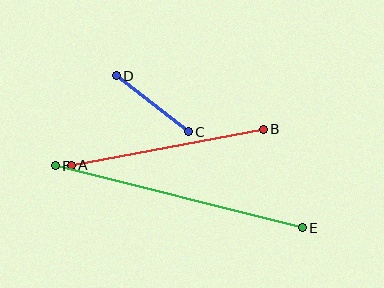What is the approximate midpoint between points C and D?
The midpoint is at approximately (152, 104) pixels.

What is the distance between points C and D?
The distance is approximately 91 pixels.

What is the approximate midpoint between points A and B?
The midpoint is at approximately (167, 147) pixels.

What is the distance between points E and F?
The distance is approximately 255 pixels.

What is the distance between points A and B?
The distance is approximately 195 pixels.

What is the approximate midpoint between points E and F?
The midpoint is at approximately (179, 197) pixels.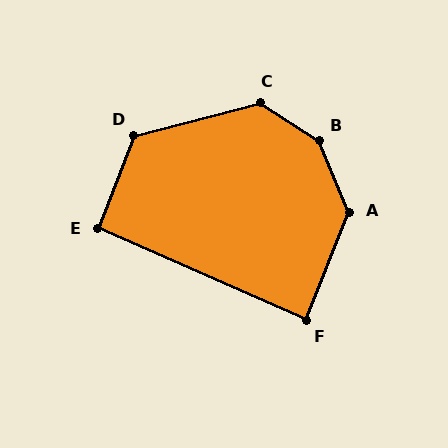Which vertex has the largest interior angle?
B, at approximately 146 degrees.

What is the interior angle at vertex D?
Approximately 126 degrees (obtuse).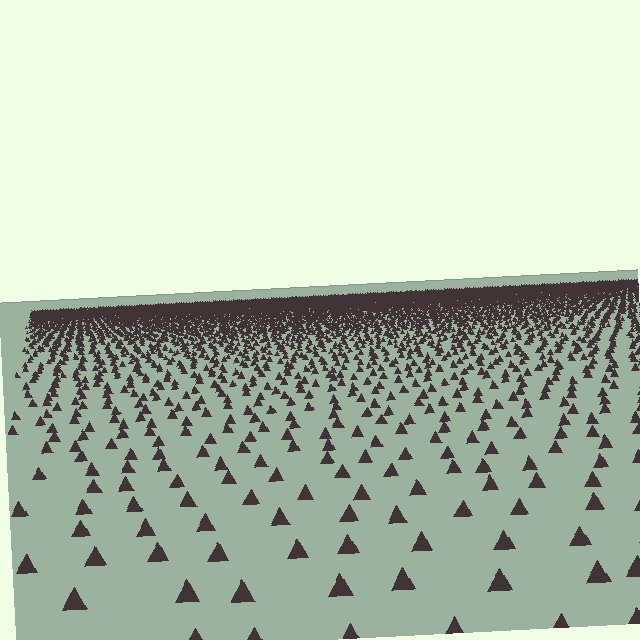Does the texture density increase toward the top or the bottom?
Density increases toward the top.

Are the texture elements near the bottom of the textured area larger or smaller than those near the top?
Larger. Near the bottom, elements are closer to the viewer and appear at a bigger on-screen size.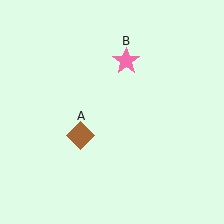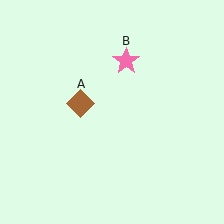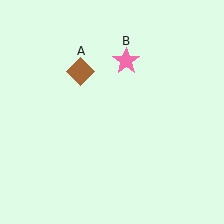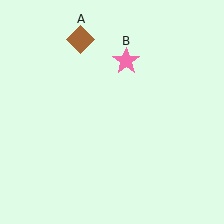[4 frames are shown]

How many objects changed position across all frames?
1 object changed position: brown diamond (object A).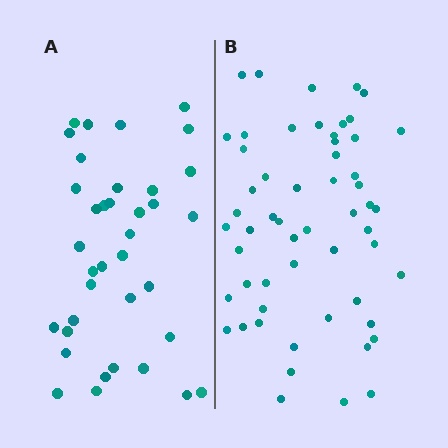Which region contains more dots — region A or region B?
Region B (the right region) has more dots.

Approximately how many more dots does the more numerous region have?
Region B has approximately 20 more dots than region A.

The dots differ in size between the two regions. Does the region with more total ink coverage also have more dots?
No. Region A has more total ink coverage because its dots are larger, but region B actually contains more individual dots. Total area can be misleading — the number of items is what matters here.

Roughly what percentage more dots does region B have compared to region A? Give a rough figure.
About 50% more.